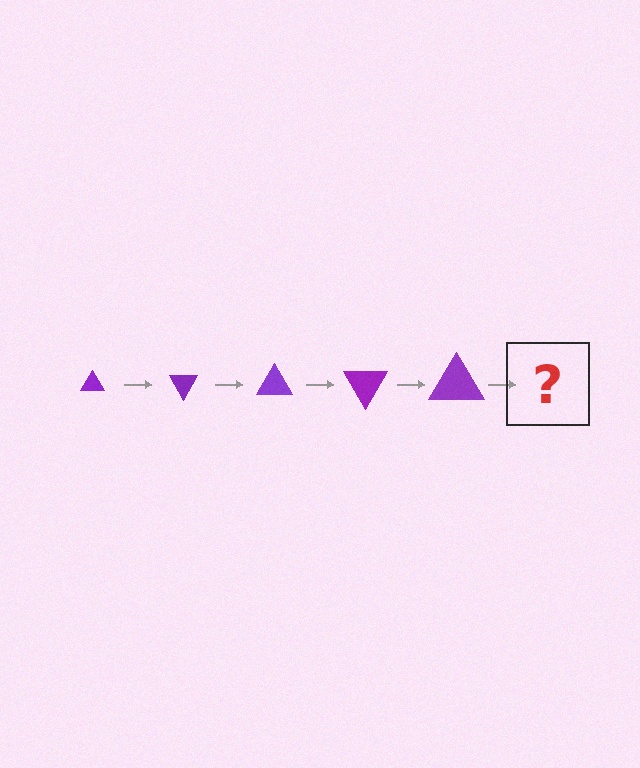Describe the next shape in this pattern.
It should be a triangle, larger than the previous one and rotated 300 degrees from the start.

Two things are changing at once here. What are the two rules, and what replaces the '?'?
The two rules are that the triangle grows larger each step and it rotates 60 degrees each step. The '?' should be a triangle, larger than the previous one and rotated 300 degrees from the start.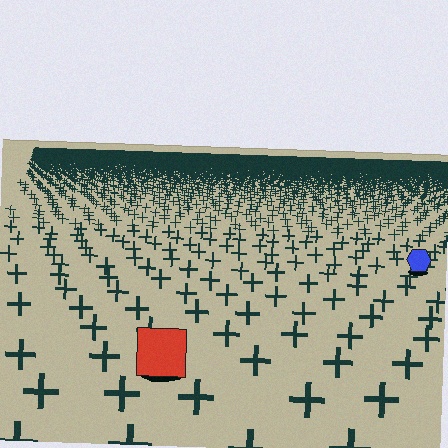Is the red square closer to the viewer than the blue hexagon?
Yes. The red square is closer — you can tell from the texture gradient: the ground texture is coarser near it.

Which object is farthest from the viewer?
The blue hexagon is farthest from the viewer. It appears smaller and the ground texture around it is denser.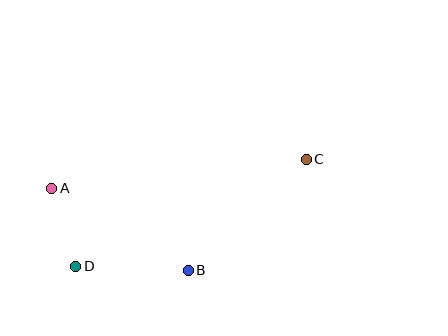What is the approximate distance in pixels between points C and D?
The distance between C and D is approximately 254 pixels.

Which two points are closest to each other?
Points A and D are closest to each other.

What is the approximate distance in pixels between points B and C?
The distance between B and C is approximately 162 pixels.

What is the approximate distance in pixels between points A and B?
The distance between A and B is approximately 159 pixels.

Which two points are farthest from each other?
Points A and C are farthest from each other.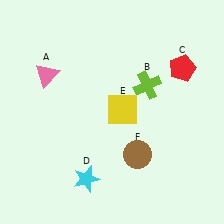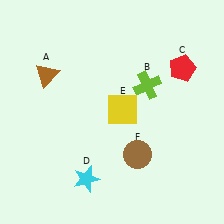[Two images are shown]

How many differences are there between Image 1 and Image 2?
There is 1 difference between the two images.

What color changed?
The triangle (A) changed from pink in Image 1 to brown in Image 2.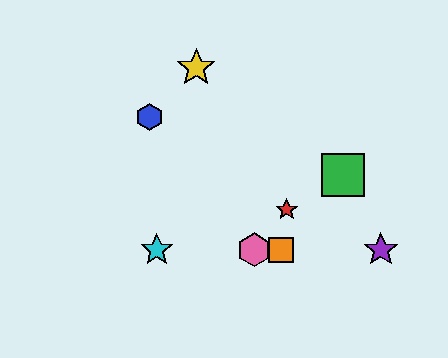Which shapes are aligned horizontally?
The purple star, the orange square, the cyan star, the pink hexagon are aligned horizontally.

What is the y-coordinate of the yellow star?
The yellow star is at y≈68.